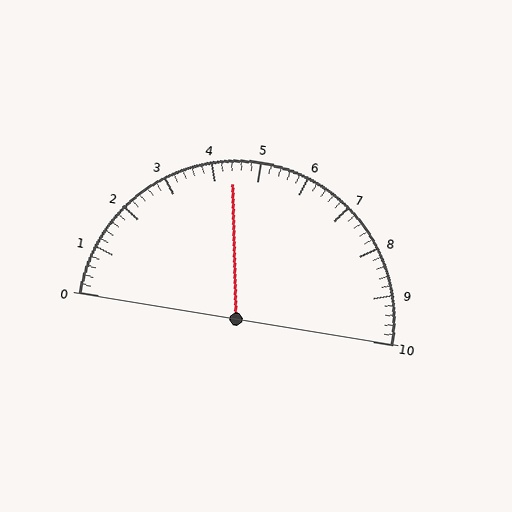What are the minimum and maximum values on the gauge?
The gauge ranges from 0 to 10.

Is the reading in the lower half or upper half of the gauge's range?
The reading is in the lower half of the range (0 to 10).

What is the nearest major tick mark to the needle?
The nearest major tick mark is 4.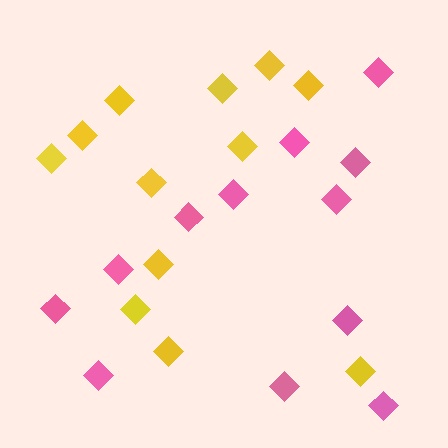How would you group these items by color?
There are 2 groups: one group of pink diamonds (12) and one group of yellow diamonds (12).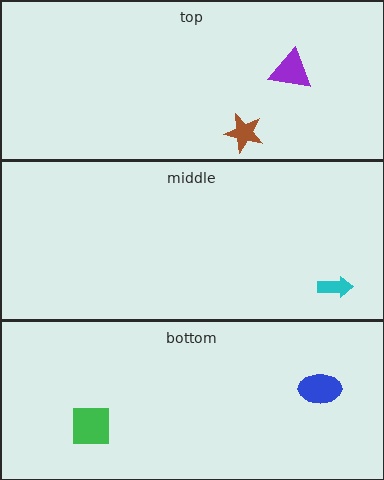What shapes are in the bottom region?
The green square, the blue ellipse.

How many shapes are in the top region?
2.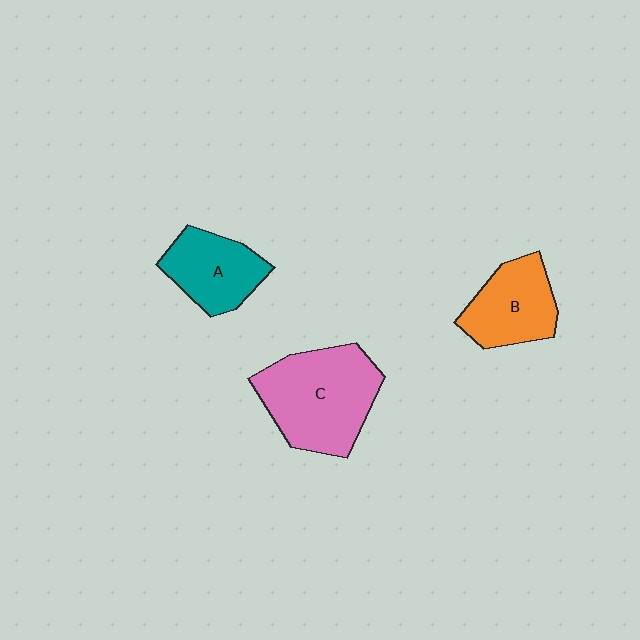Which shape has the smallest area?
Shape A (teal).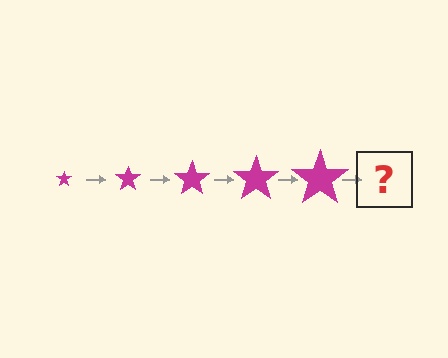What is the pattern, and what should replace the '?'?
The pattern is that the star gets progressively larger each step. The '?' should be a magenta star, larger than the previous one.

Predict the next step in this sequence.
The next step is a magenta star, larger than the previous one.